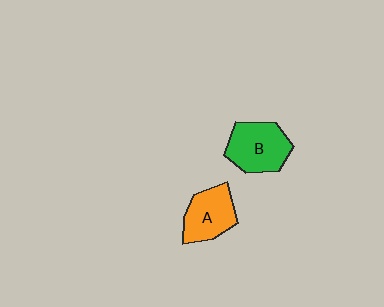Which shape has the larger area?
Shape B (green).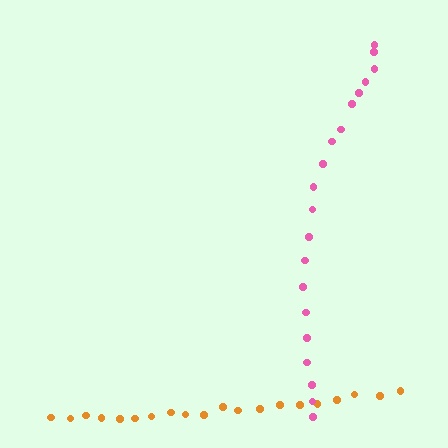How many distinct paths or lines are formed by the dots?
There are 2 distinct paths.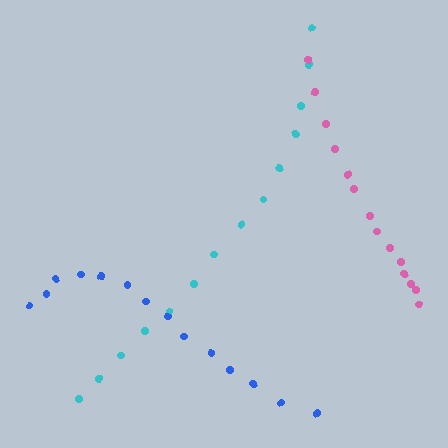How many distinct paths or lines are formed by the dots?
There are 3 distinct paths.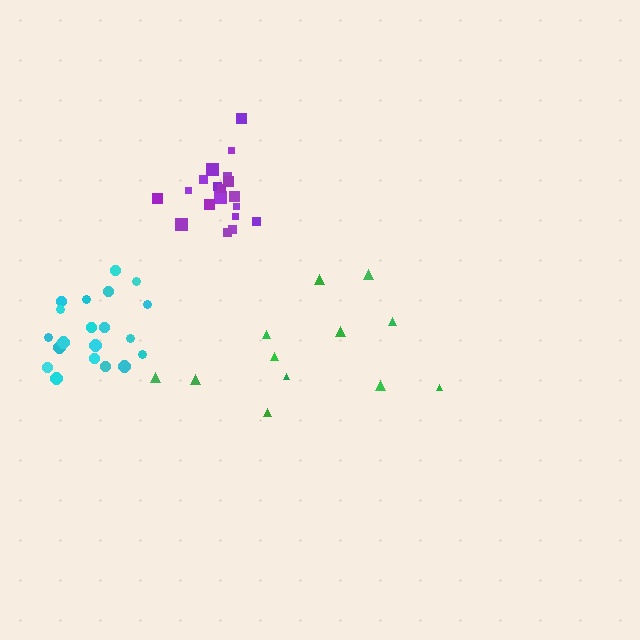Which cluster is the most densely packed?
Purple.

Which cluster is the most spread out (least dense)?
Green.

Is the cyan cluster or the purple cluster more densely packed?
Purple.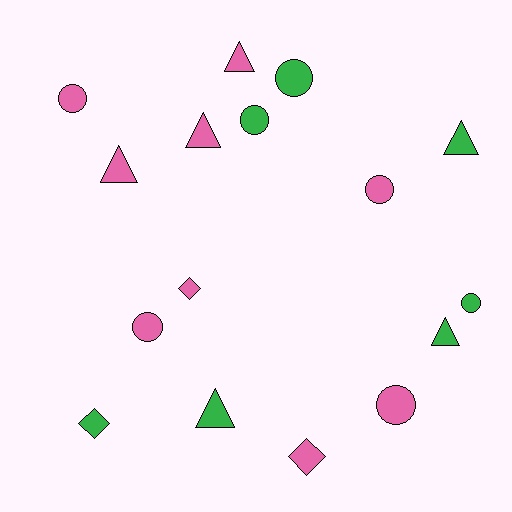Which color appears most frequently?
Pink, with 9 objects.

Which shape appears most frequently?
Circle, with 7 objects.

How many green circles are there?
There are 3 green circles.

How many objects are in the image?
There are 16 objects.